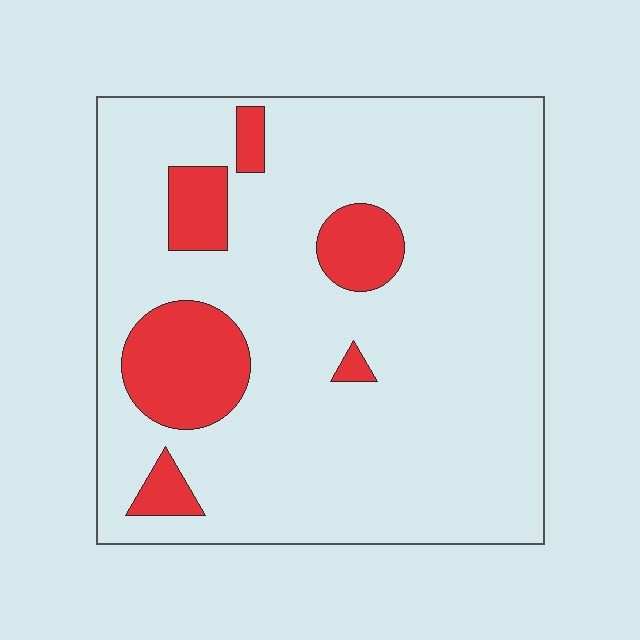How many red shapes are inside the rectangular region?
6.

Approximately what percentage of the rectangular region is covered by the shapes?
Approximately 15%.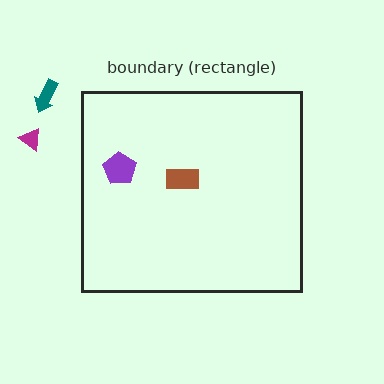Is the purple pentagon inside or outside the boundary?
Inside.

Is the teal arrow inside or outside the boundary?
Outside.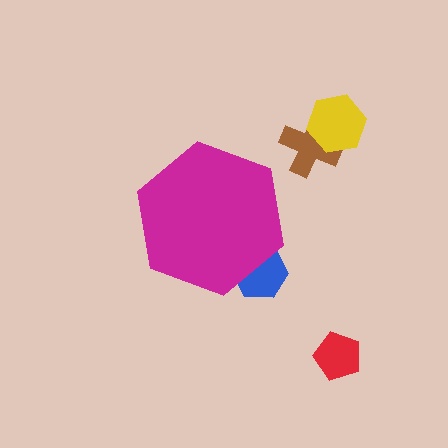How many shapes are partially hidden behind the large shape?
1 shape is partially hidden.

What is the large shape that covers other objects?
A magenta hexagon.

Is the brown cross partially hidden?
No, the brown cross is fully visible.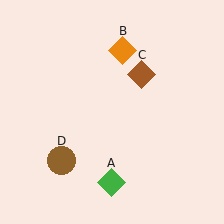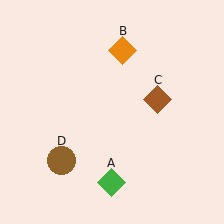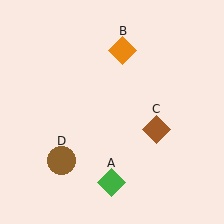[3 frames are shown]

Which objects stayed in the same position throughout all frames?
Green diamond (object A) and orange diamond (object B) and brown circle (object D) remained stationary.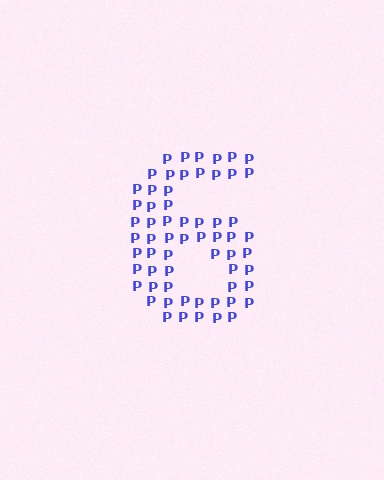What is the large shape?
The large shape is the digit 6.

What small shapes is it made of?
It is made of small letter P's.